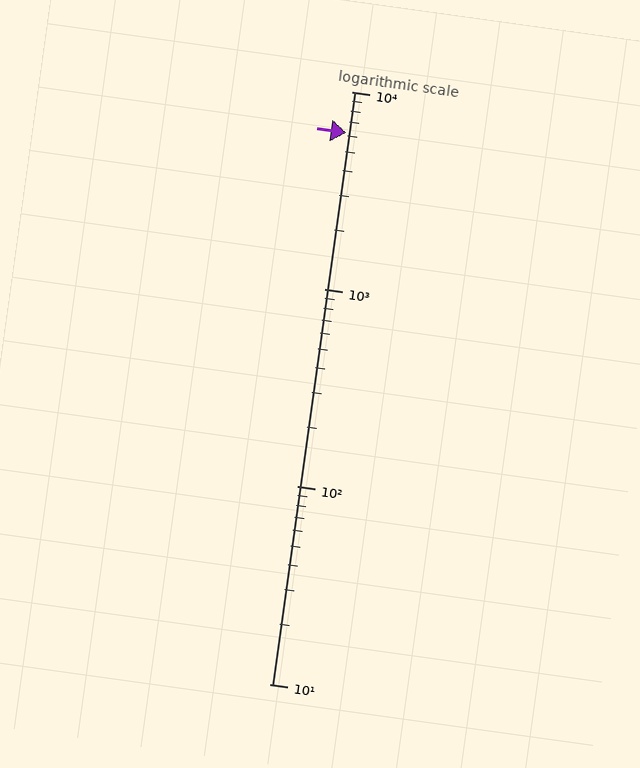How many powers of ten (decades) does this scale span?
The scale spans 3 decades, from 10 to 10000.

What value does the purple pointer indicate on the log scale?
The pointer indicates approximately 6200.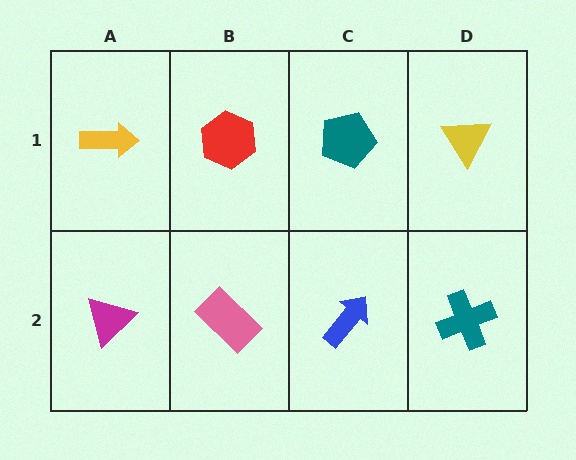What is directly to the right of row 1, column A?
A red hexagon.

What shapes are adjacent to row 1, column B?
A pink rectangle (row 2, column B), a yellow arrow (row 1, column A), a teal pentagon (row 1, column C).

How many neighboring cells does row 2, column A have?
2.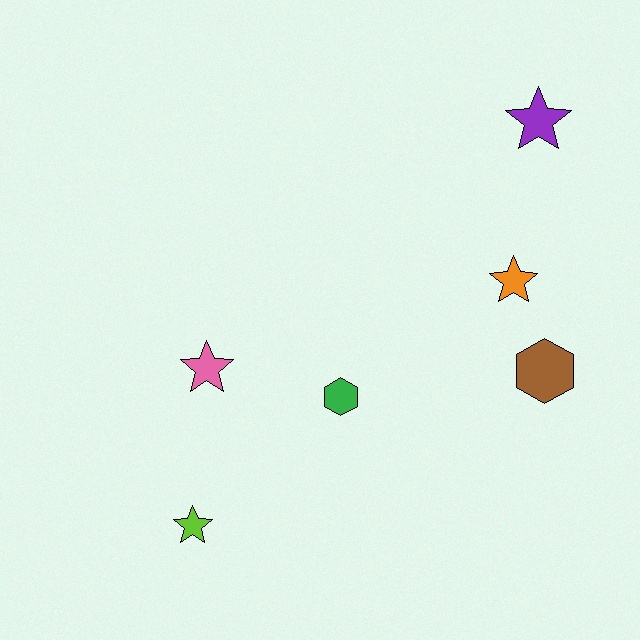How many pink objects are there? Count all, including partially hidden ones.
There is 1 pink object.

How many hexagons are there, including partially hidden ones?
There are 2 hexagons.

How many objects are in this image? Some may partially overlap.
There are 6 objects.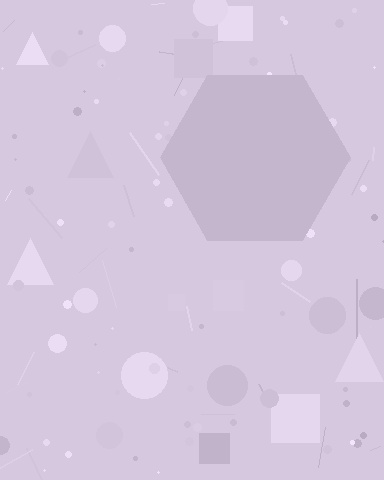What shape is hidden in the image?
A hexagon is hidden in the image.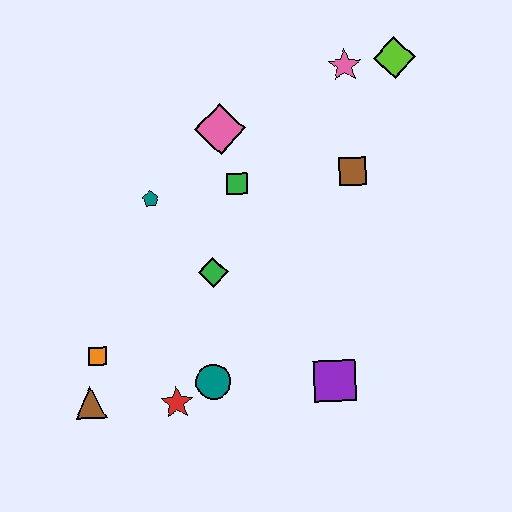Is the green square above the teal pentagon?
Yes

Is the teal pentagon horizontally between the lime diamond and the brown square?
No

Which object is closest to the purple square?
The teal circle is closest to the purple square.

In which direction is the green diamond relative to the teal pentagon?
The green diamond is below the teal pentagon.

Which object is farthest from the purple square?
The lime diamond is farthest from the purple square.